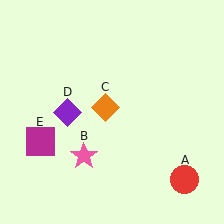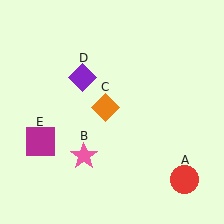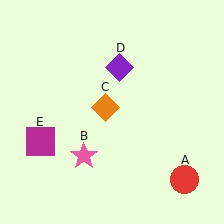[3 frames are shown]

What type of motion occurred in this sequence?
The purple diamond (object D) rotated clockwise around the center of the scene.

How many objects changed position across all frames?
1 object changed position: purple diamond (object D).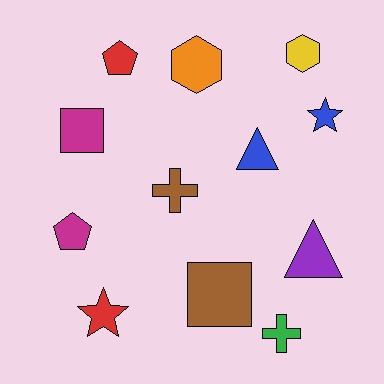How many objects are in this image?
There are 12 objects.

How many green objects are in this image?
There is 1 green object.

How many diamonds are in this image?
There are no diamonds.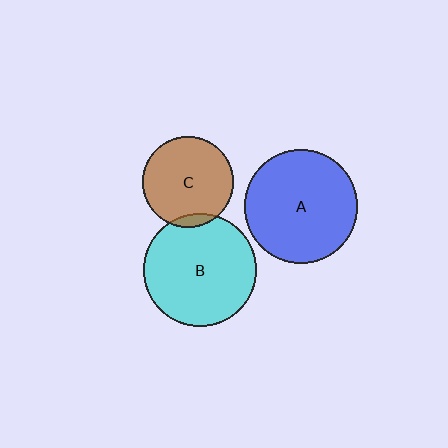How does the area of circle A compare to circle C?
Approximately 1.5 times.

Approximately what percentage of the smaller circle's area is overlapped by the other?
Approximately 5%.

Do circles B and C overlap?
Yes.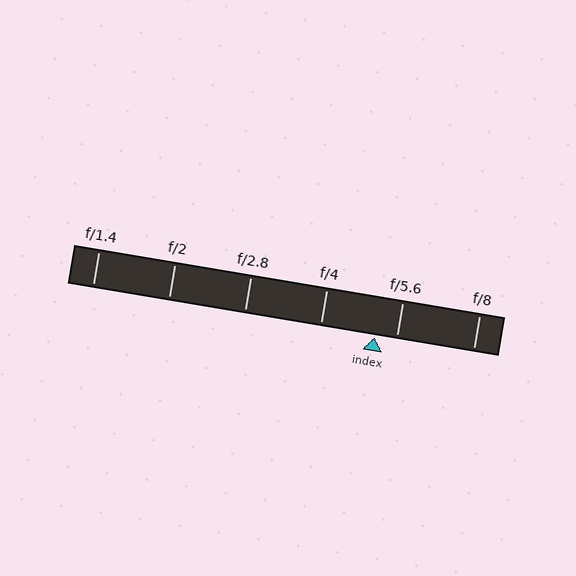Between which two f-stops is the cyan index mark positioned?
The index mark is between f/4 and f/5.6.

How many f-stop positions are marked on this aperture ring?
There are 6 f-stop positions marked.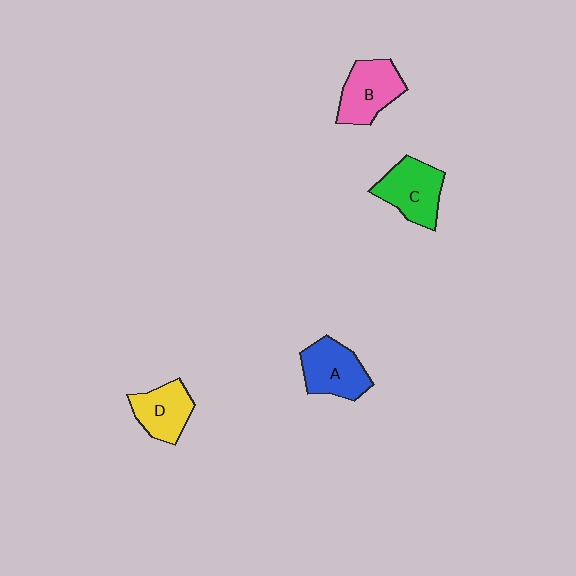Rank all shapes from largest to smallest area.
From largest to smallest: C (green), B (pink), A (blue), D (yellow).